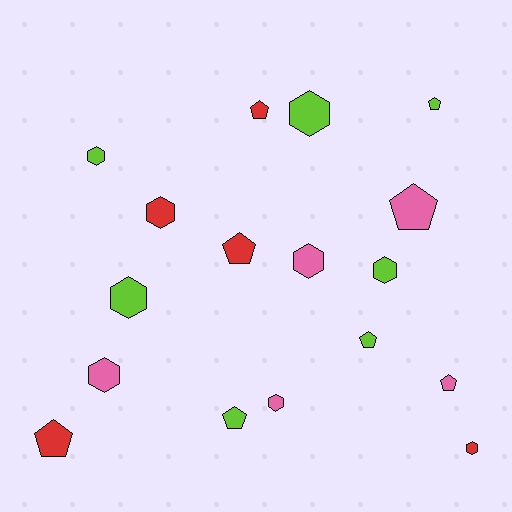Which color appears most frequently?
Lime, with 7 objects.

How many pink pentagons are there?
There are 2 pink pentagons.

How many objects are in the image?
There are 17 objects.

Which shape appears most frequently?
Hexagon, with 9 objects.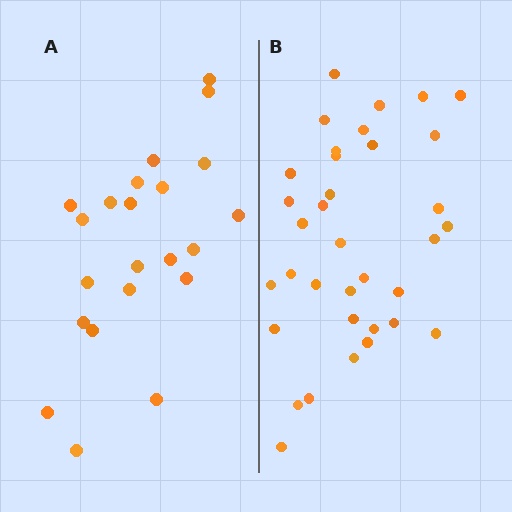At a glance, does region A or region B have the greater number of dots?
Region B (the right region) has more dots.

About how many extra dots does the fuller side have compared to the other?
Region B has approximately 15 more dots than region A.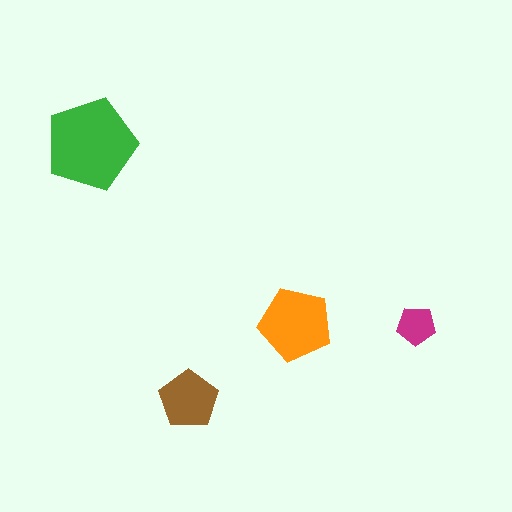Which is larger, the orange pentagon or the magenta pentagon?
The orange one.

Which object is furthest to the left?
The green pentagon is leftmost.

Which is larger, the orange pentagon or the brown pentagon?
The orange one.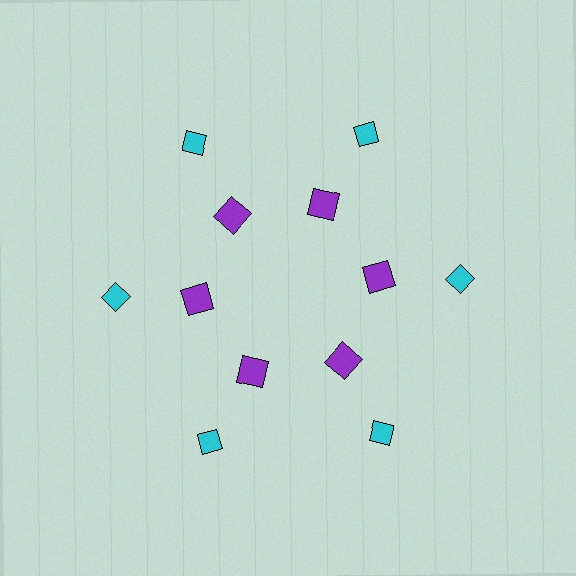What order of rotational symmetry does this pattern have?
This pattern has 6-fold rotational symmetry.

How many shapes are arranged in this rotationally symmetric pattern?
There are 12 shapes, arranged in 6 groups of 2.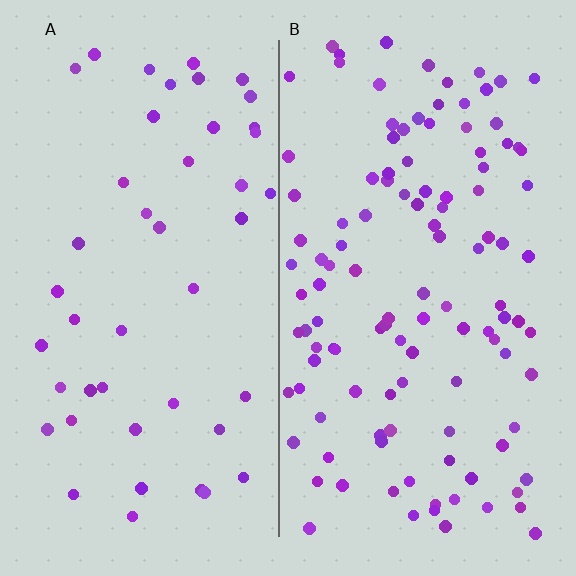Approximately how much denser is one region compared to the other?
Approximately 2.6× — region B over region A.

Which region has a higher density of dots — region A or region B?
B (the right).